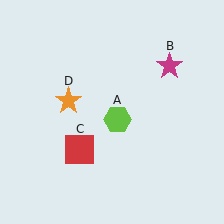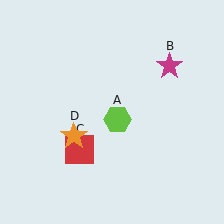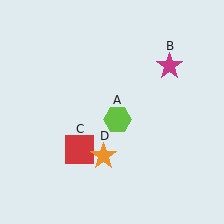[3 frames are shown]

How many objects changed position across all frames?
1 object changed position: orange star (object D).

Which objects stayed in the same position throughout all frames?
Lime hexagon (object A) and magenta star (object B) and red square (object C) remained stationary.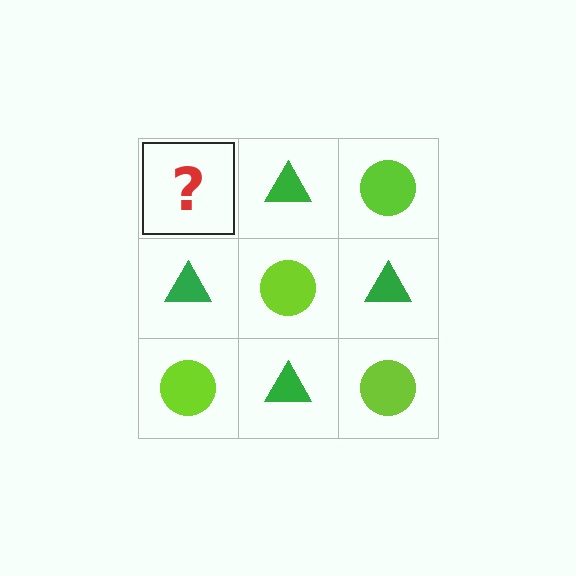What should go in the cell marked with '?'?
The missing cell should contain a lime circle.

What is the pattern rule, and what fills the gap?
The rule is that it alternates lime circle and green triangle in a checkerboard pattern. The gap should be filled with a lime circle.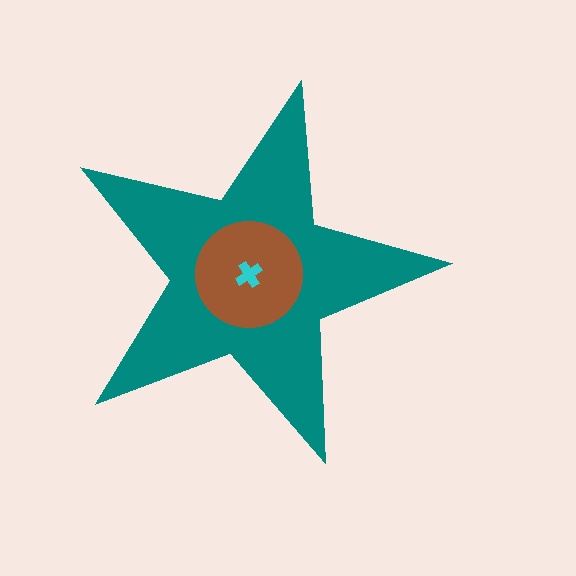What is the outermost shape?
The teal star.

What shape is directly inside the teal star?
The brown circle.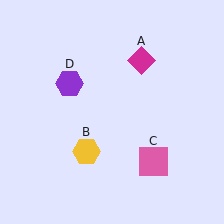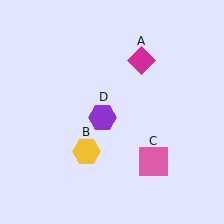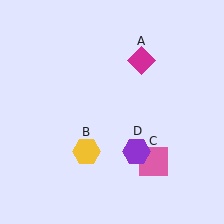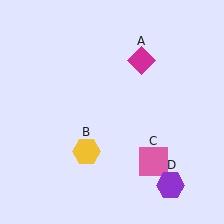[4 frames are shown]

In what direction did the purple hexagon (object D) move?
The purple hexagon (object D) moved down and to the right.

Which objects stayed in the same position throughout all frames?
Magenta diamond (object A) and yellow hexagon (object B) and pink square (object C) remained stationary.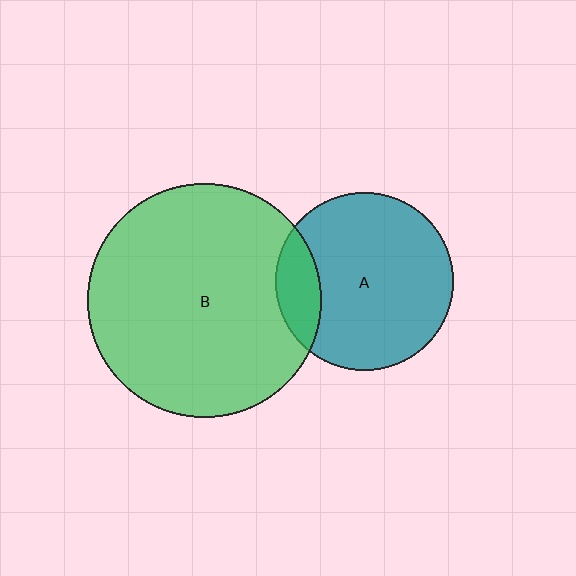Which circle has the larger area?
Circle B (green).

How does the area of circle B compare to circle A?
Approximately 1.7 times.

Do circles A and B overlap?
Yes.